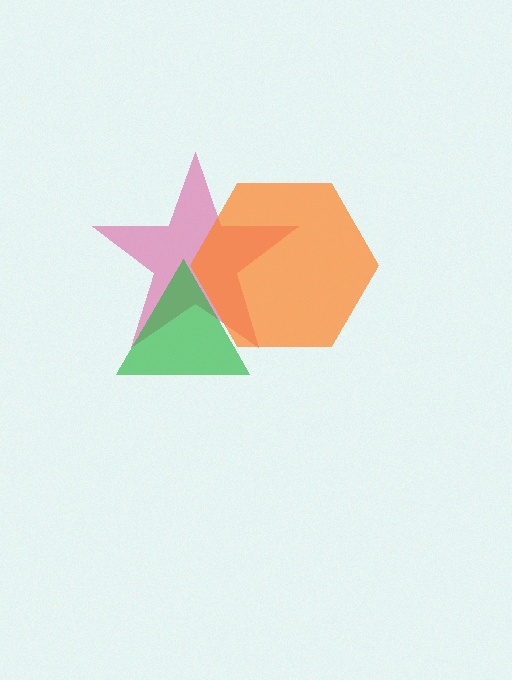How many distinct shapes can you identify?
There are 3 distinct shapes: a pink star, a green triangle, an orange hexagon.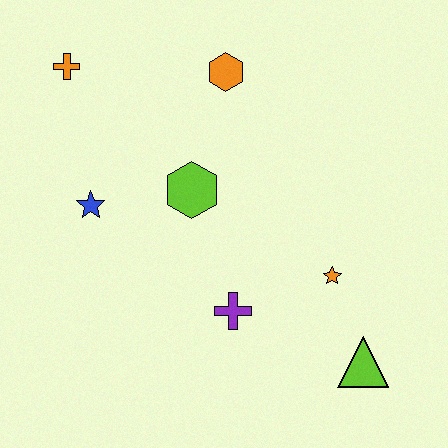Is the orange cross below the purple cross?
No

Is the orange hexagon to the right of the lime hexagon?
Yes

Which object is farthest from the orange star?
The orange cross is farthest from the orange star.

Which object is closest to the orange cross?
The blue star is closest to the orange cross.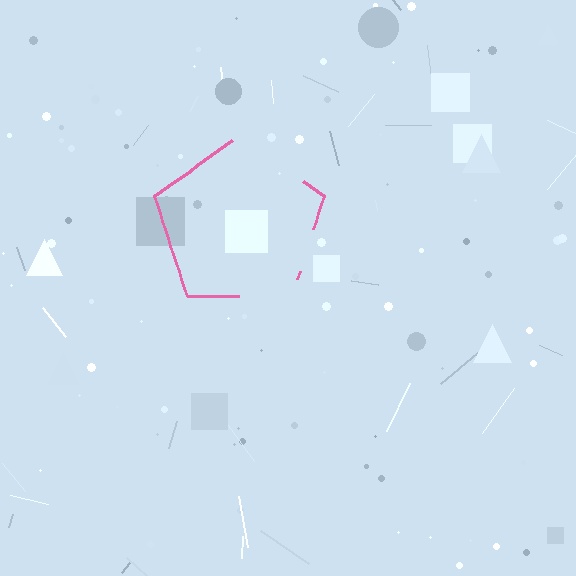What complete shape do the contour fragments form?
The contour fragments form a pentagon.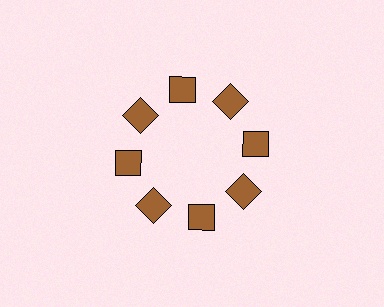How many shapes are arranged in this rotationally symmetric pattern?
There are 8 shapes, arranged in 8 groups of 1.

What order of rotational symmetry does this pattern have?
This pattern has 8-fold rotational symmetry.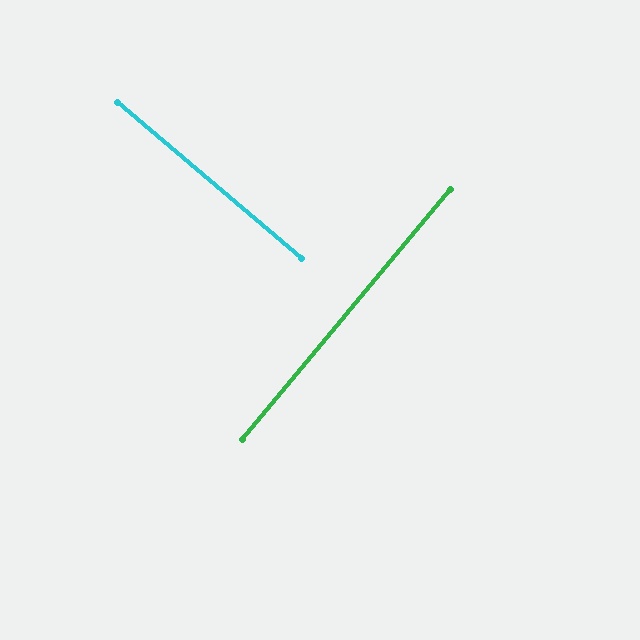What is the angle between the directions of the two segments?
Approximately 89 degrees.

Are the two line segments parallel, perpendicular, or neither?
Perpendicular — they meet at approximately 89°.